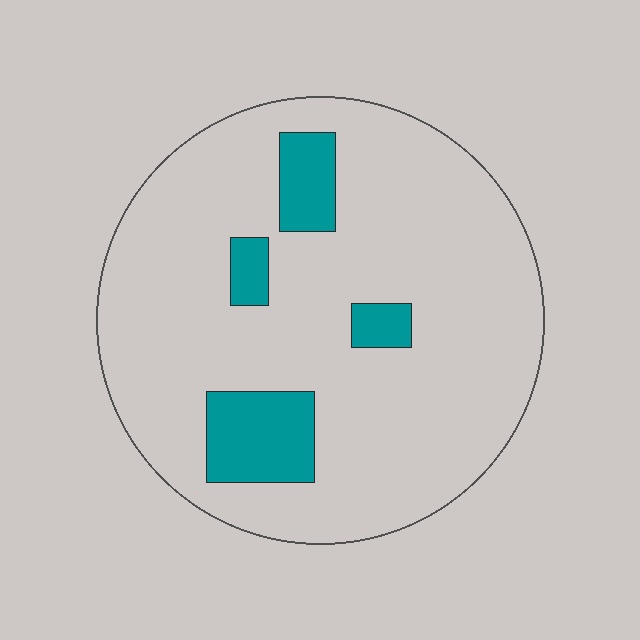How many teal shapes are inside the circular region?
4.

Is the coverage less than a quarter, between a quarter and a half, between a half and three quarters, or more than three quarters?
Less than a quarter.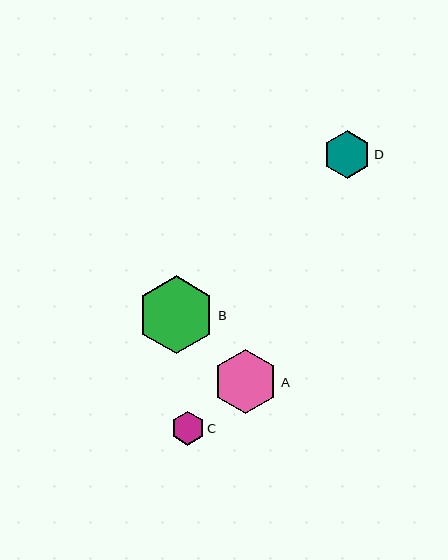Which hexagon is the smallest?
Hexagon C is the smallest with a size of approximately 34 pixels.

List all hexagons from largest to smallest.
From largest to smallest: B, A, D, C.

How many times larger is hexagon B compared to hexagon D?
Hexagon B is approximately 1.6 times the size of hexagon D.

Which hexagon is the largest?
Hexagon B is the largest with a size of approximately 77 pixels.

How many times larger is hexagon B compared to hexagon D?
Hexagon B is approximately 1.6 times the size of hexagon D.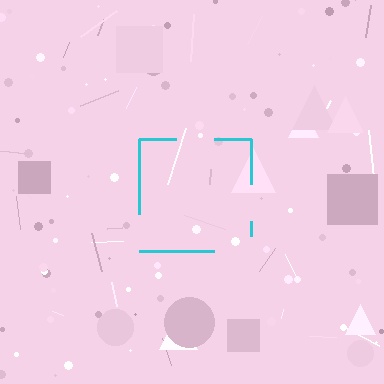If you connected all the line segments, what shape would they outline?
They would outline a square.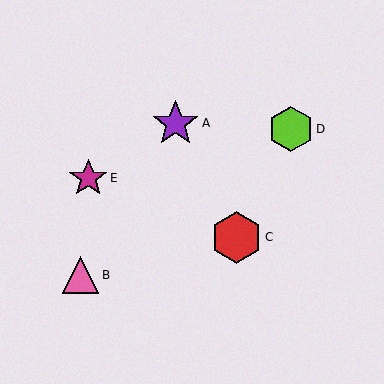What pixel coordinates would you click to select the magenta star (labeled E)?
Click at (88, 178) to select the magenta star E.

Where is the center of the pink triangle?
The center of the pink triangle is at (80, 275).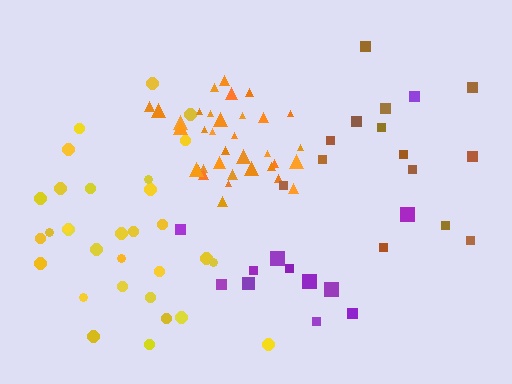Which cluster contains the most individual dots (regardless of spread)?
Orange (35).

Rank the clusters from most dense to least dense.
orange, yellow, brown, purple.